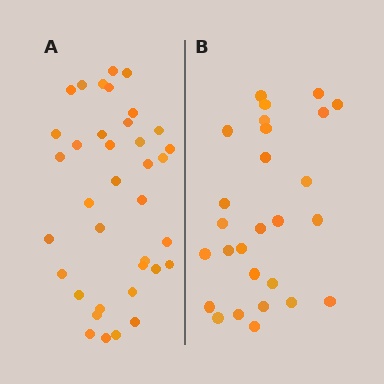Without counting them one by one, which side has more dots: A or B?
Region A (the left region) has more dots.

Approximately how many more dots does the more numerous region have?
Region A has roughly 10 or so more dots than region B.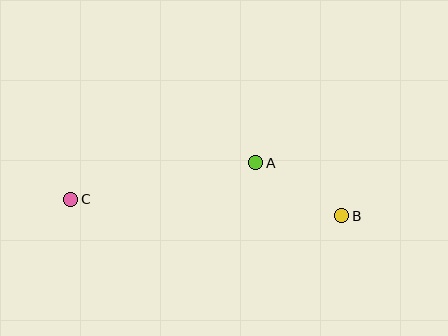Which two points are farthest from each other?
Points B and C are farthest from each other.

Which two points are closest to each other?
Points A and B are closest to each other.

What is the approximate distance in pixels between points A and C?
The distance between A and C is approximately 188 pixels.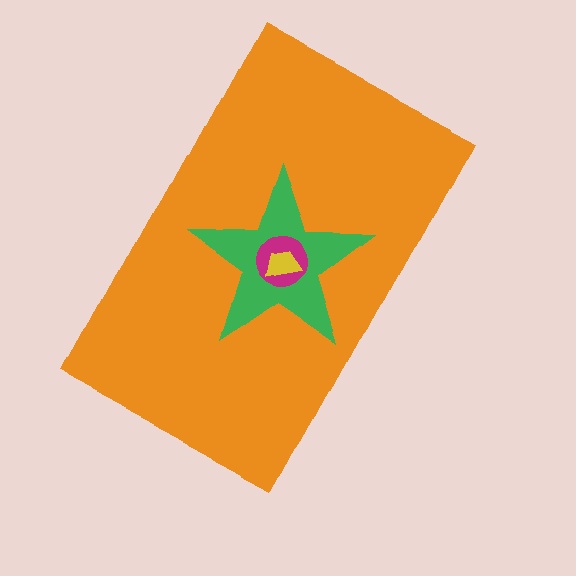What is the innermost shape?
The yellow trapezoid.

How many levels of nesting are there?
4.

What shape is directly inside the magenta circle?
The yellow trapezoid.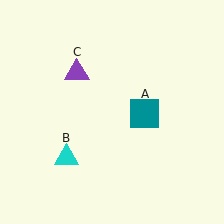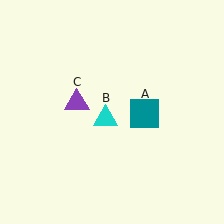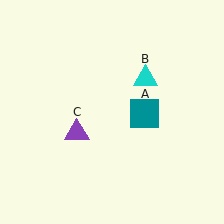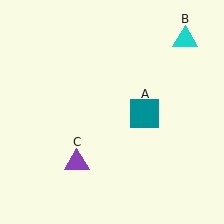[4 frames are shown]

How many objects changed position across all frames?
2 objects changed position: cyan triangle (object B), purple triangle (object C).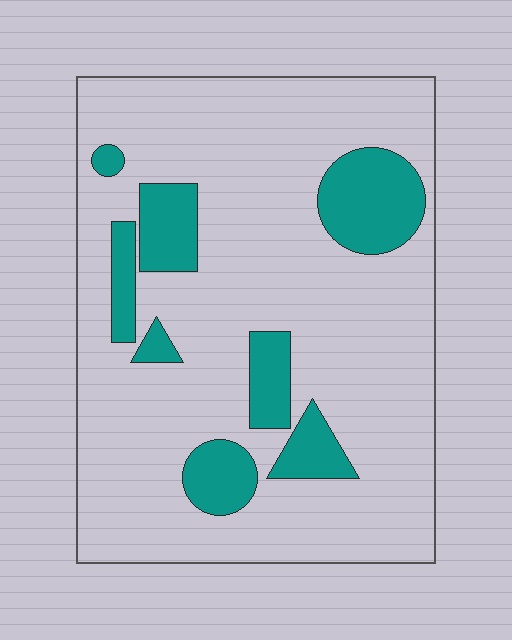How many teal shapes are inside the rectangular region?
8.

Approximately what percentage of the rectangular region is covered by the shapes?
Approximately 20%.